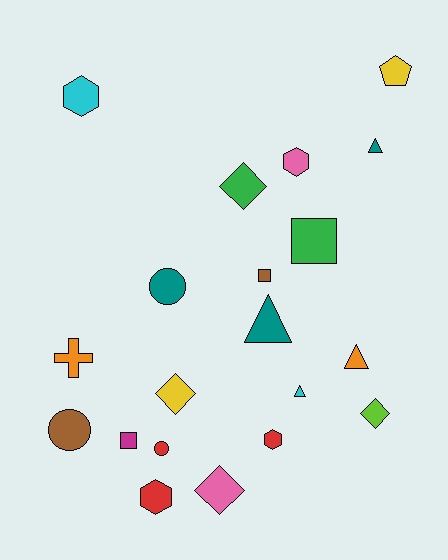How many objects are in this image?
There are 20 objects.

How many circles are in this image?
There are 3 circles.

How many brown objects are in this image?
There are 2 brown objects.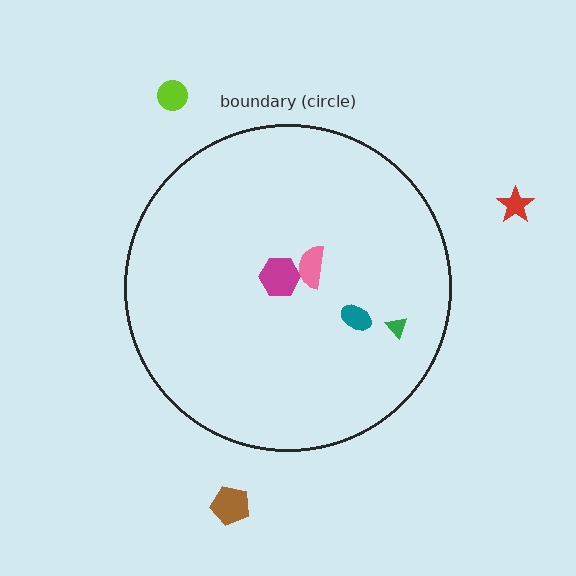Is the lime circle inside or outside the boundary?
Outside.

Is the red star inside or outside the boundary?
Outside.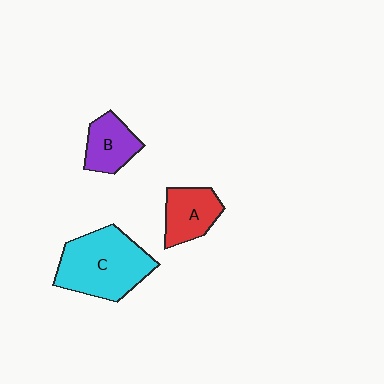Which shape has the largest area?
Shape C (cyan).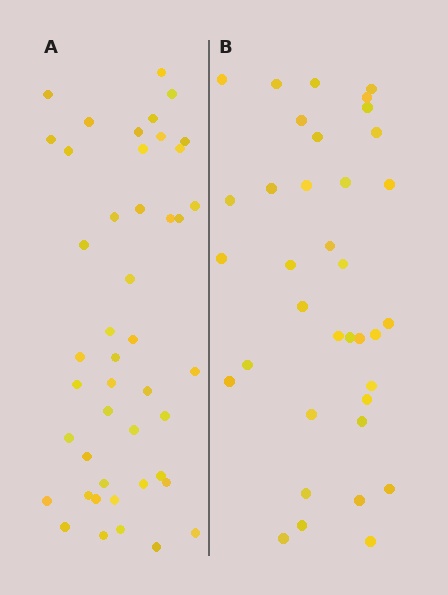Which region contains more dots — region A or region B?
Region A (the left region) has more dots.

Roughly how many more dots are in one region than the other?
Region A has roughly 8 or so more dots than region B.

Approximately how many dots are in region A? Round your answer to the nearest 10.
About 40 dots. (The exact count is 45, which rounds to 40.)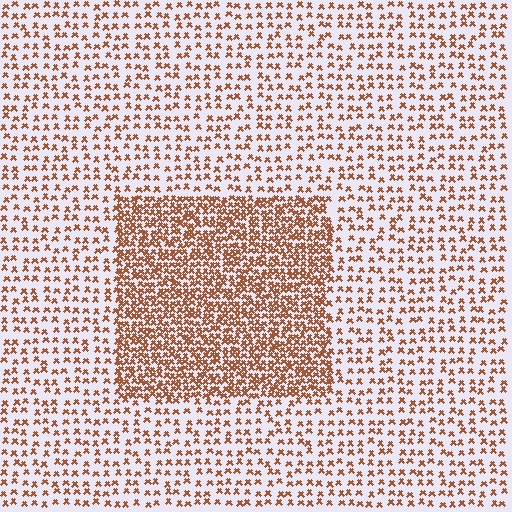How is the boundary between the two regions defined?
The boundary is defined by a change in element density (approximately 2.4x ratio). All elements are the same color, size, and shape.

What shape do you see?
I see a rectangle.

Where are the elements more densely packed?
The elements are more densely packed inside the rectangle boundary.